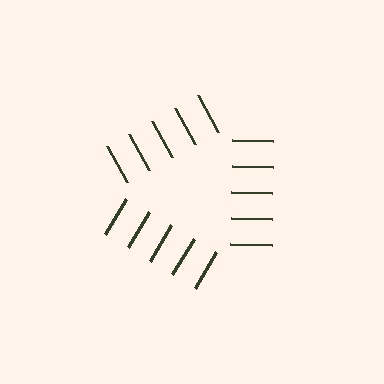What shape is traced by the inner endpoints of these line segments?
An illusory triangle — the line segments terminate on its edges but no continuous stroke is drawn.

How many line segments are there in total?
15 — 5 along each of the 3 edges.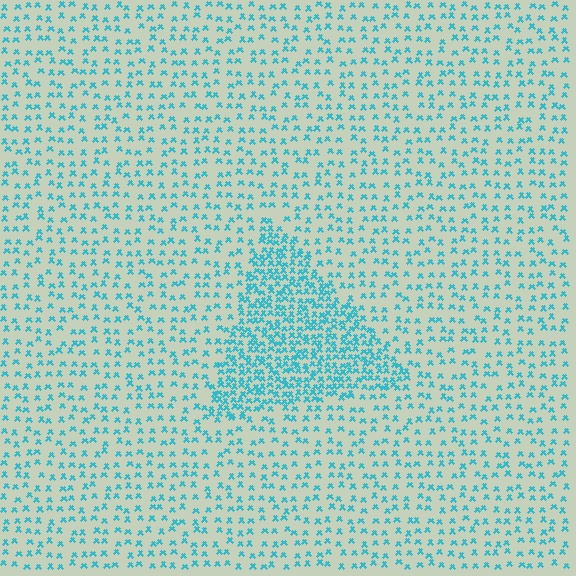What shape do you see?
I see a triangle.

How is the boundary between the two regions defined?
The boundary is defined by a change in element density (approximately 2.4x ratio). All elements are the same color, size, and shape.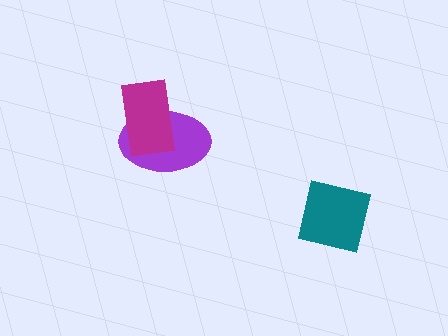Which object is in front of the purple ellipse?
The magenta rectangle is in front of the purple ellipse.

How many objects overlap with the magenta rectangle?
1 object overlaps with the magenta rectangle.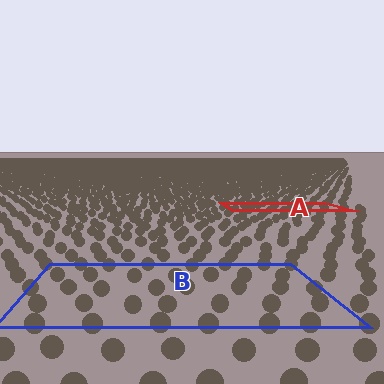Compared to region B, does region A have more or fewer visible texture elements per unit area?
Region A has more texture elements per unit area — they are packed more densely because it is farther away.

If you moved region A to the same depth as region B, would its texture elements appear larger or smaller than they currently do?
They would appear larger. At a closer depth, the same texture elements are projected at a bigger on-screen size.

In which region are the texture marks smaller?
The texture marks are smaller in region A, because it is farther away.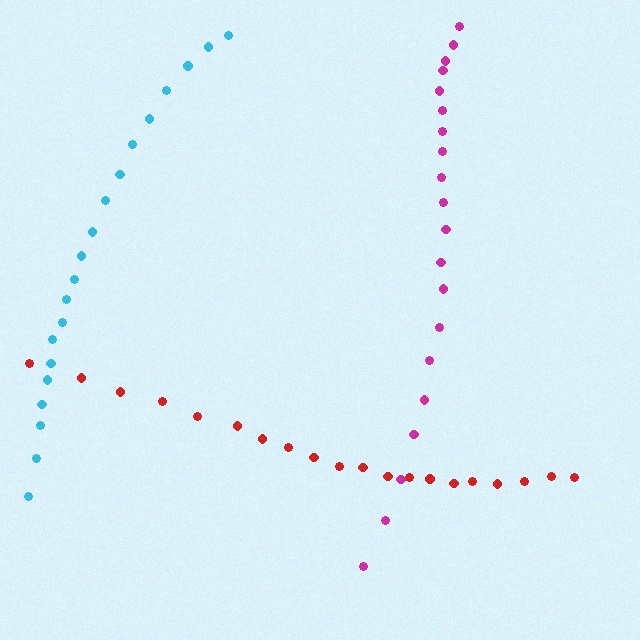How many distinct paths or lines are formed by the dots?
There are 3 distinct paths.